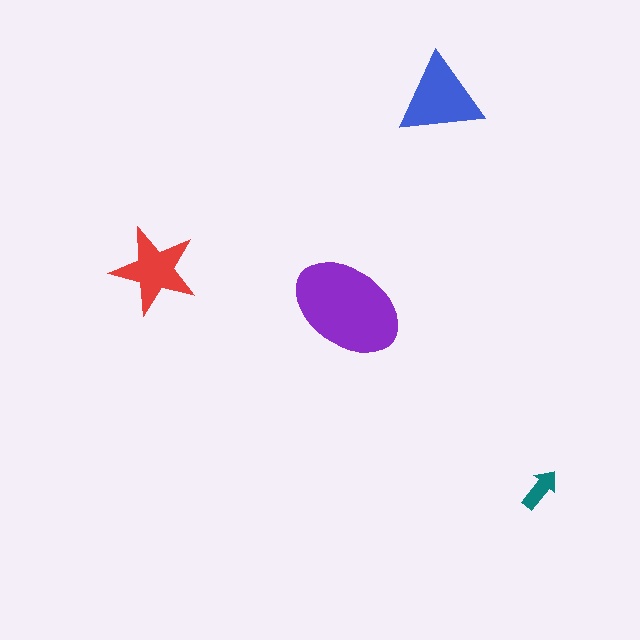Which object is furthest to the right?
The teal arrow is rightmost.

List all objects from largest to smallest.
The purple ellipse, the blue triangle, the red star, the teal arrow.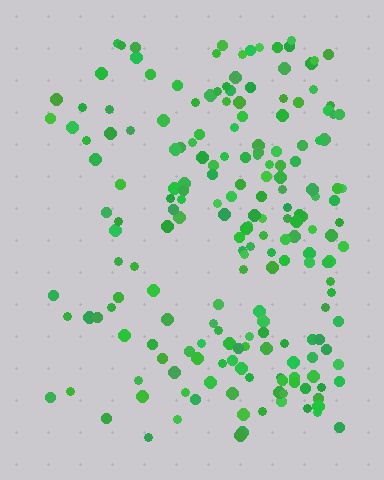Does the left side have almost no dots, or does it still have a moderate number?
Still a moderate number, just noticeably fewer than the right.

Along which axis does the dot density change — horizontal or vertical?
Horizontal.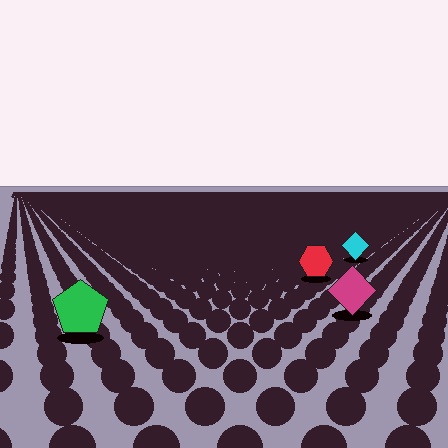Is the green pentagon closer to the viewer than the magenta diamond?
Yes. The green pentagon is closer — you can tell from the texture gradient: the ground texture is coarser near it.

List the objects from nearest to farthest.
From nearest to farthest: the green pentagon, the magenta diamond, the red hexagon, the cyan diamond.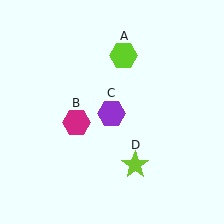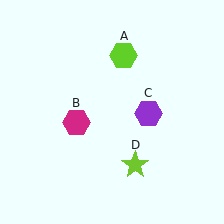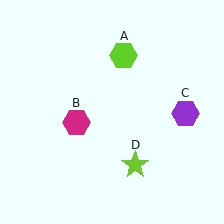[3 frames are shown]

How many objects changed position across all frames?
1 object changed position: purple hexagon (object C).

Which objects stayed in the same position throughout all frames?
Lime hexagon (object A) and magenta hexagon (object B) and lime star (object D) remained stationary.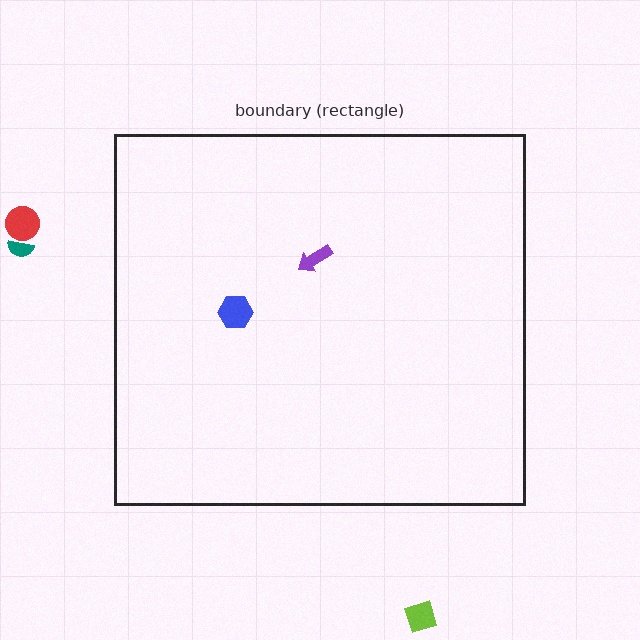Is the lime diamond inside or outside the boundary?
Outside.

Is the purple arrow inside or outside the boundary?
Inside.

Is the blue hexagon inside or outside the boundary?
Inside.